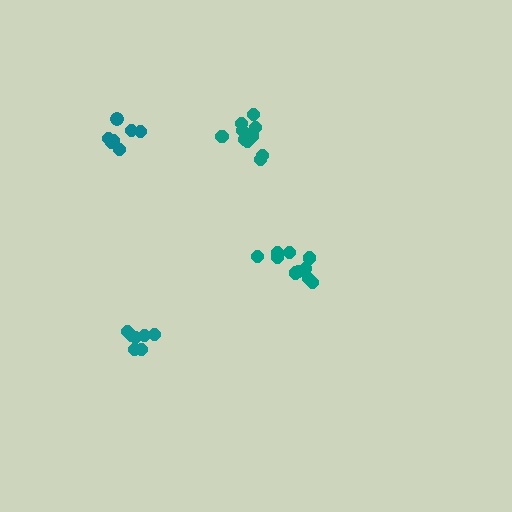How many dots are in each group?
Group 1: 11 dots, Group 2: 7 dots, Group 3: 11 dots, Group 4: 7 dots (36 total).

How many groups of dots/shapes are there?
There are 4 groups.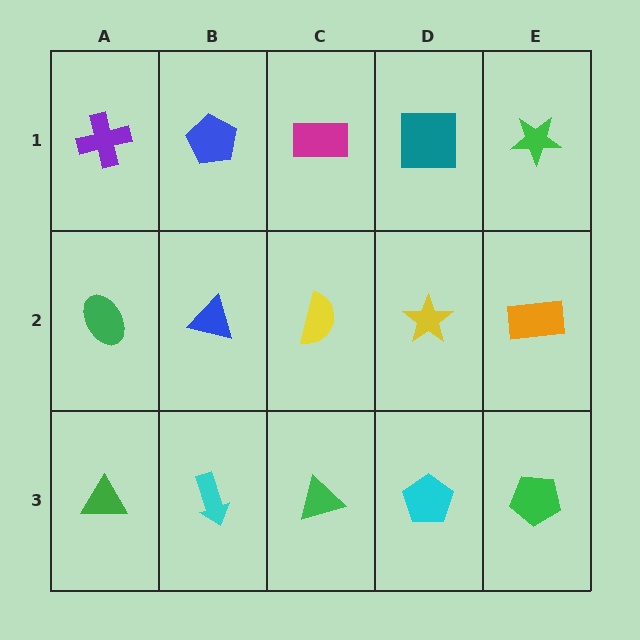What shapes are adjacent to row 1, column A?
A green ellipse (row 2, column A), a blue pentagon (row 1, column B).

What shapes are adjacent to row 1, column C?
A yellow semicircle (row 2, column C), a blue pentagon (row 1, column B), a teal square (row 1, column D).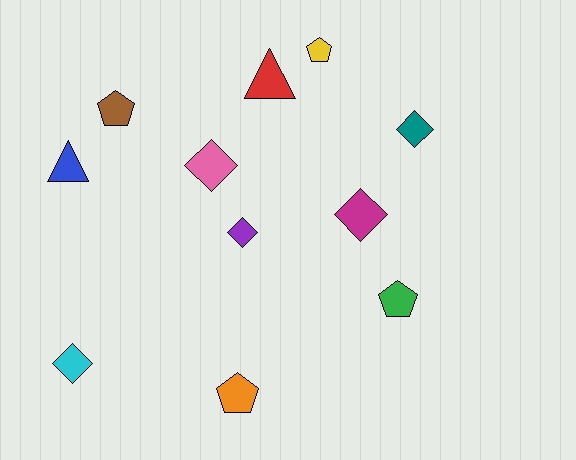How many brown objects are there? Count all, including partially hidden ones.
There is 1 brown object.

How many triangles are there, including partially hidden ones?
There are 2 triangles.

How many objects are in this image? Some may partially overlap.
There are 11 objects.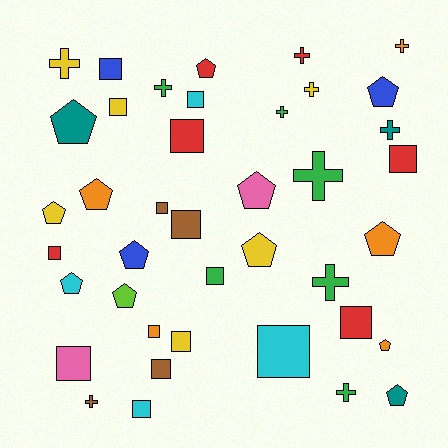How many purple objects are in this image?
There are no purple objects.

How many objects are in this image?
There are 40 objects.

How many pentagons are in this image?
There are 13 pentagons.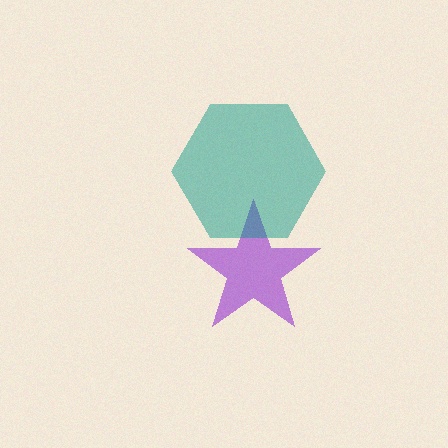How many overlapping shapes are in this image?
There are 2 overlapping shapes in the image.